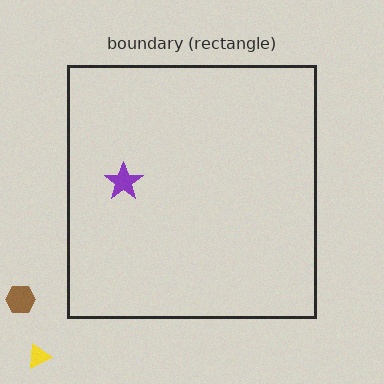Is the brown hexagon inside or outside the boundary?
Outside.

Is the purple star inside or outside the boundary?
Inside.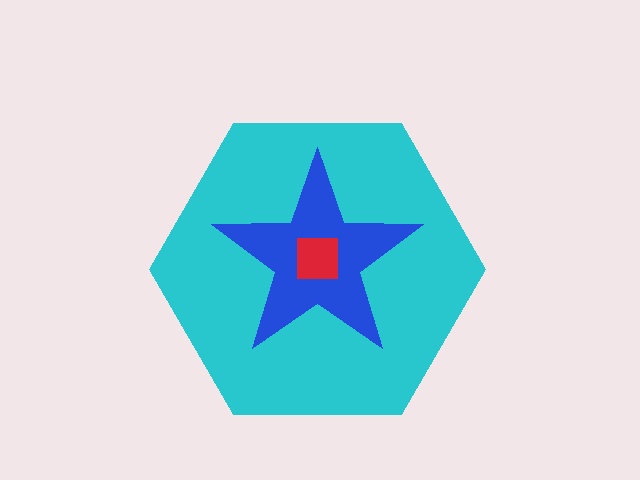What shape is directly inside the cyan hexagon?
The blue star.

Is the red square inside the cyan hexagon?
Yes.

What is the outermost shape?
The cyan hexagon.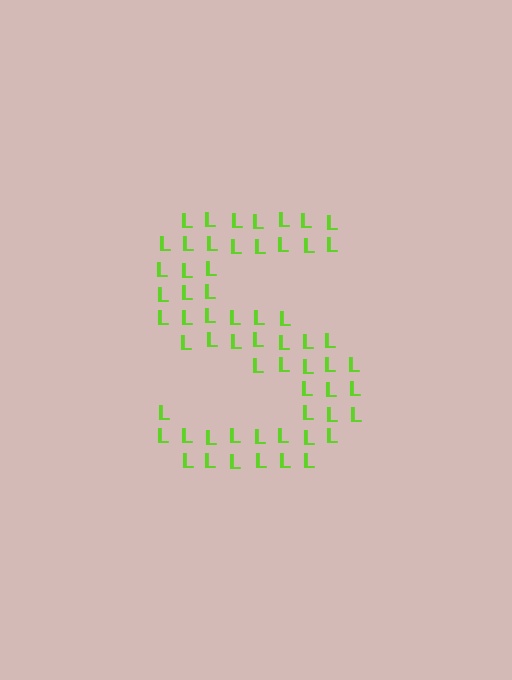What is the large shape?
The large shape is the letter S.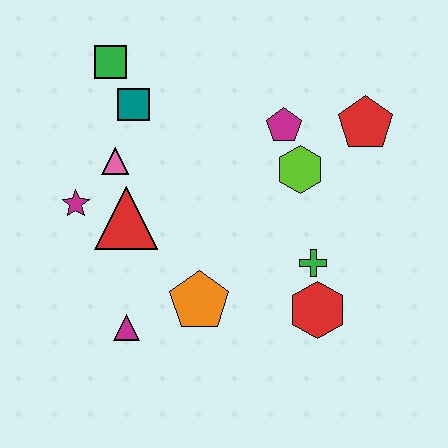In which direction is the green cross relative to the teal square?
The green cross is to the right of the teal square.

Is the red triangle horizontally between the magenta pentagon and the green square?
Yes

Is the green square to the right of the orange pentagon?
No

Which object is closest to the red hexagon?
The green cross is closest to the red hexagon.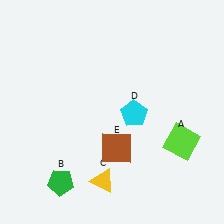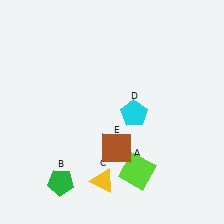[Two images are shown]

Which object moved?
The lime square (A) moved left.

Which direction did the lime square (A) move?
The lime square (A) moved left.